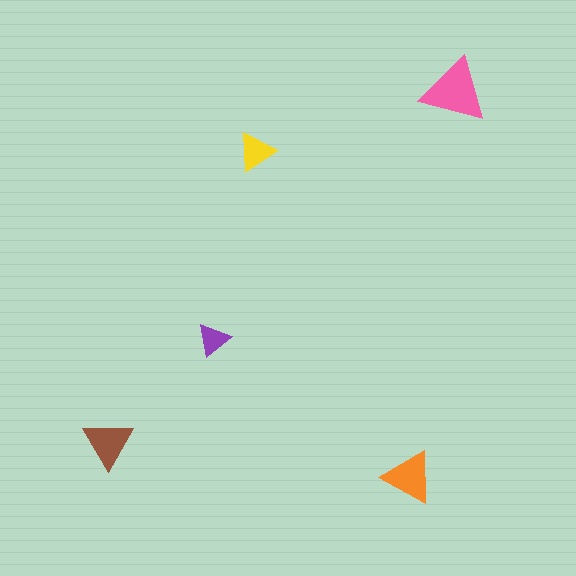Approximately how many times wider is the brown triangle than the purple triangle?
About 1.5 times wider.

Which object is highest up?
The pink triangle is topmost.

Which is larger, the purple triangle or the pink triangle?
The pink one.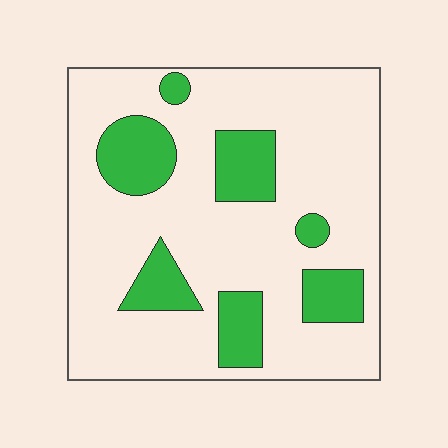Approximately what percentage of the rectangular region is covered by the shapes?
Approximately 20%.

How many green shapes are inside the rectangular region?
7.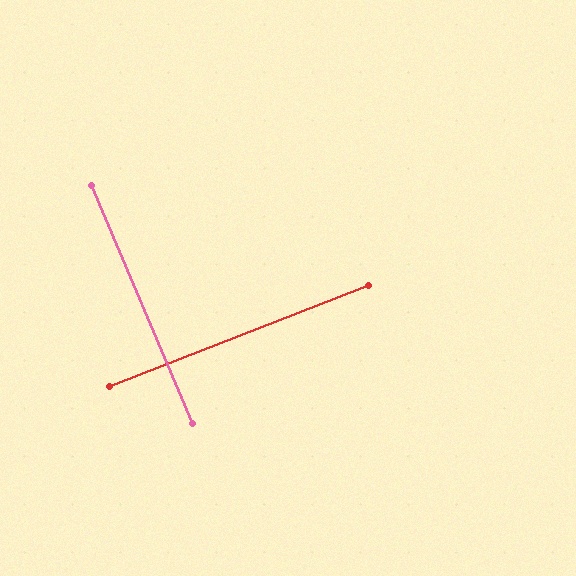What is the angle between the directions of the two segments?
Approximately 89 degrees.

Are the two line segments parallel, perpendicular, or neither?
Perpendicular — they meet at approximately 89°.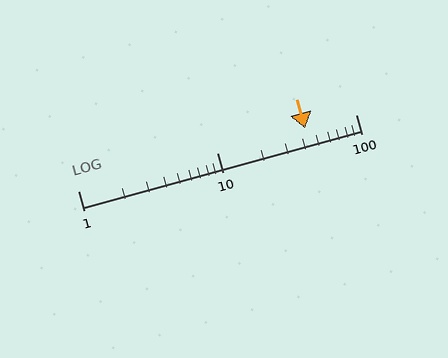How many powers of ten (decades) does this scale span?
The scale spans 2 decades, from 1 to 100.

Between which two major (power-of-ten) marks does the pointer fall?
The pointer is between 10 and 100.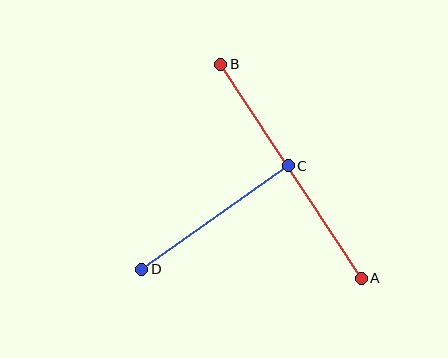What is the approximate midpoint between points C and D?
The midpoint is at approximately (215, 218) pixels.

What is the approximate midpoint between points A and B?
The midpoint is at approximately (291, 171) pixels.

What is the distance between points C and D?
The distance is approximately 179 pixels.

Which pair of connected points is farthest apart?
Points A and B are farthest apart.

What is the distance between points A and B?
The distance is approximately 256 pixels.